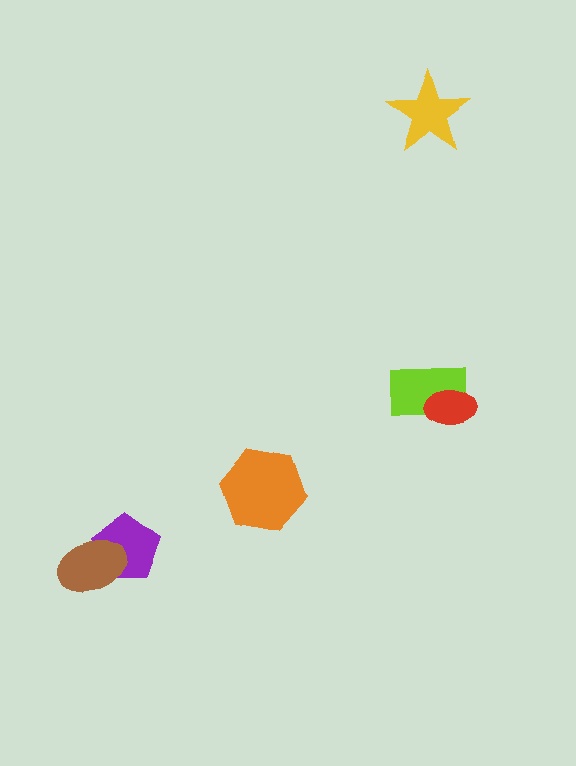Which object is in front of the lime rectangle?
The red ellipse is in front of the lime rectangle.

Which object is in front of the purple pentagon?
The brown ellipse is in front of the purple pentagon.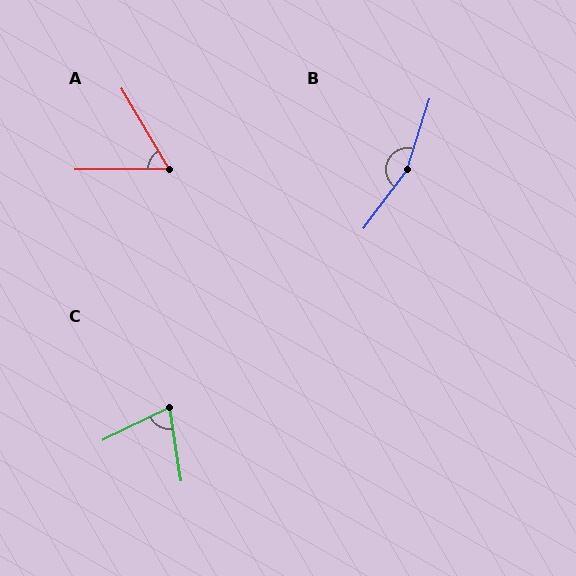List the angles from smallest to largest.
A (60°), C (73°), B (161°).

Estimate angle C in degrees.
Approximately 73 degrees.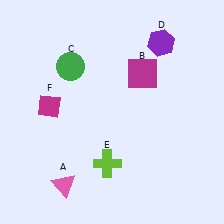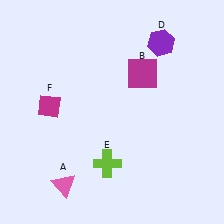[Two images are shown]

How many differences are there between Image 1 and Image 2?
There is 1 difference between the two images.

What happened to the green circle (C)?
The green circle (C) was removed in Image 2. It was in the top-left area of Image 1.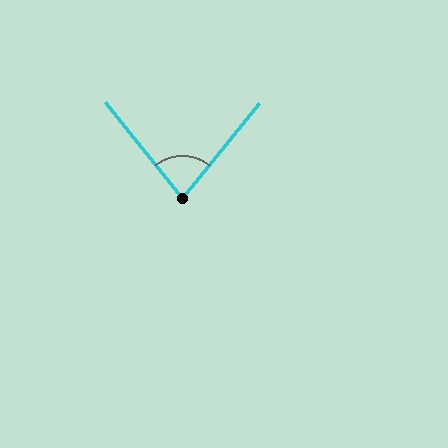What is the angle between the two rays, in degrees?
Approximately 78 degrees.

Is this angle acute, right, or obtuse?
It is acute.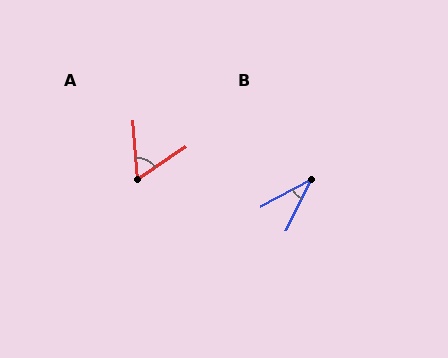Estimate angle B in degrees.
Approximately 35 degrees.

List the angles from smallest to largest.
B (35°), A (60°).